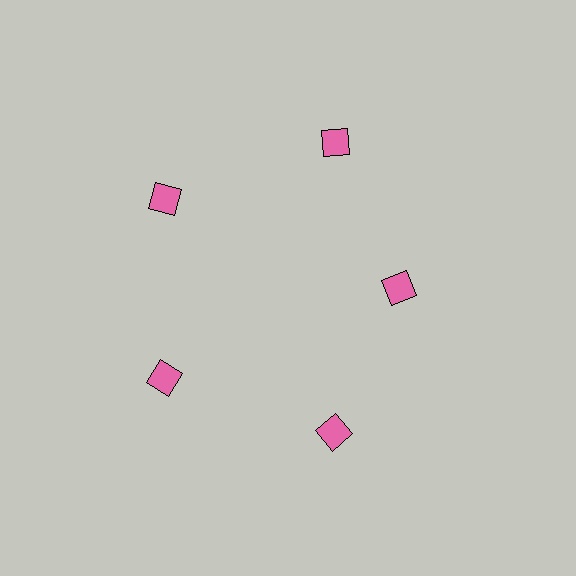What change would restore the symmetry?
The symmetry would be restored by moving it outward, back onto the ring so that all 5 diamonds sit at equal angles and equal distance from the center.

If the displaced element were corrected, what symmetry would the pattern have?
It would have 5-fold rotational symmetry — the pattern would map onto itself every 72 degrees.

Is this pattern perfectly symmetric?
No. The 5 pink diamonds are arranged in a ring, but one element near the 3 o'clock position is pulled inward toward the center, breaking the 5-fold rotational symmetry.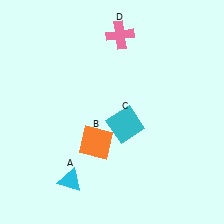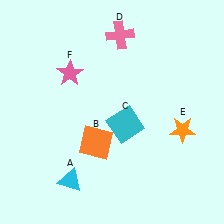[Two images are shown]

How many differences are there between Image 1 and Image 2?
There are 2 differences between the two images.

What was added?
An orange star (E), a pink star (F) were added in Image 2.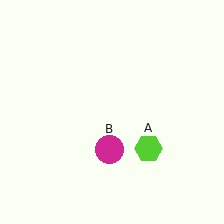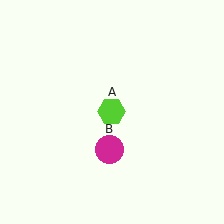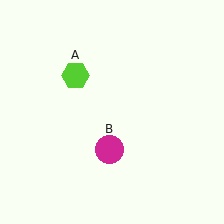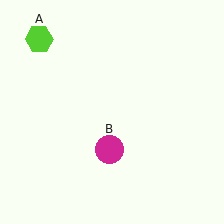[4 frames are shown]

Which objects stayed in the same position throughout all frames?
Magenta circle (object B) remained stationary.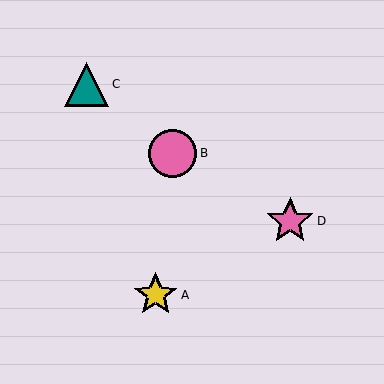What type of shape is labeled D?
Shape D is a pink star.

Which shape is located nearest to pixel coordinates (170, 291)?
The yellow star (labeled A) at (156, 295) is nearest to that location.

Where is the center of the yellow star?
The center of the yellow star is at (156, 295).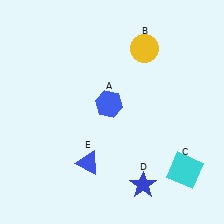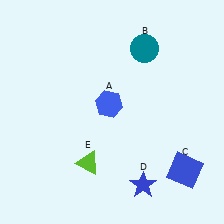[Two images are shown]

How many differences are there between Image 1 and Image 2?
There are 3 differences between the two images.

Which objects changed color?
B changed from yellow to teal. C changed from cyan to blue. E changed from blue to lime.